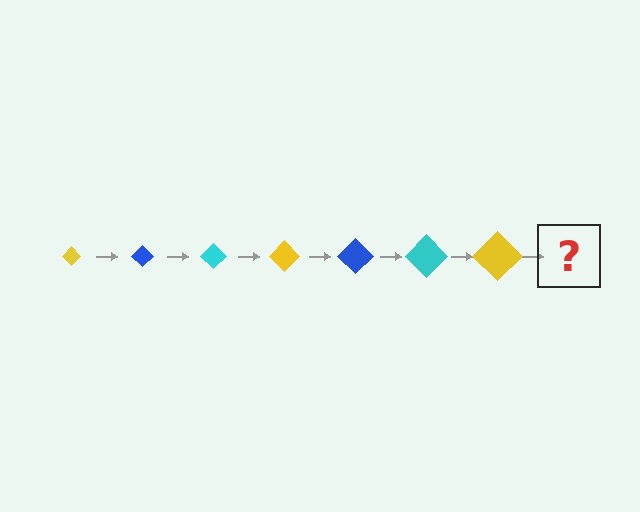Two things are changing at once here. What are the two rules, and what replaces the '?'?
The two rules are that the diamond grows larger each step and the color cycles through yellow, blue, and cyan. The '?' should be a blue diamond, larger than the previous one.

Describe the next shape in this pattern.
It should be a blue diamond, larger than the previous one.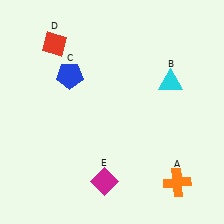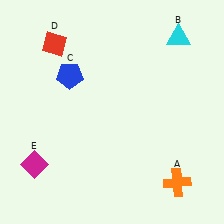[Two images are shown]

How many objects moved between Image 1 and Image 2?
2 objects moved between the two images.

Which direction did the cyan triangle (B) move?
The cyan triangle (B) moved up.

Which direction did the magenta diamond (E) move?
The magenta diamond (E) moved left.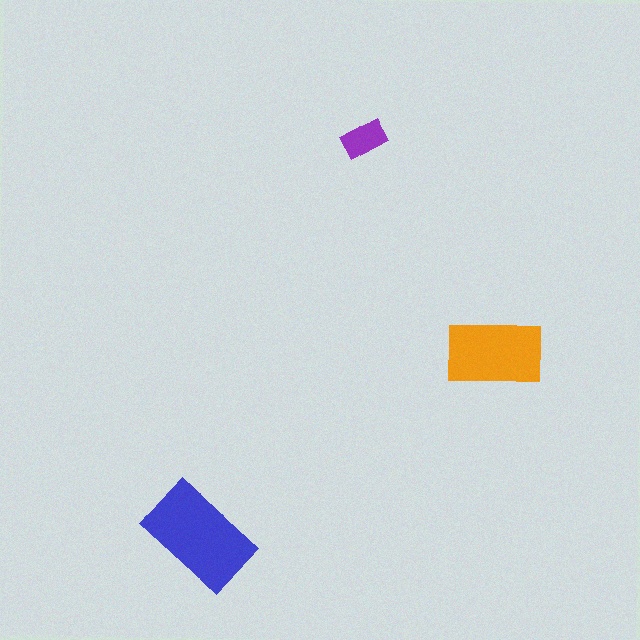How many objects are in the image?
There are 3 objects in the image.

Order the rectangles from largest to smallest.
the blue one, the orange one, the purple one.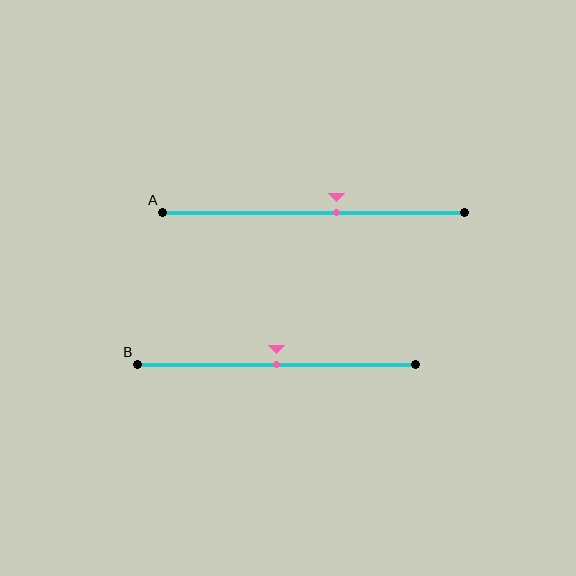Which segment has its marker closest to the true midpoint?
Segment B has its marker closest to the true midpoint.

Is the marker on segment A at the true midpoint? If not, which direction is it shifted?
No, the marker on segment A is shifted to the right by about 8% of the segment length.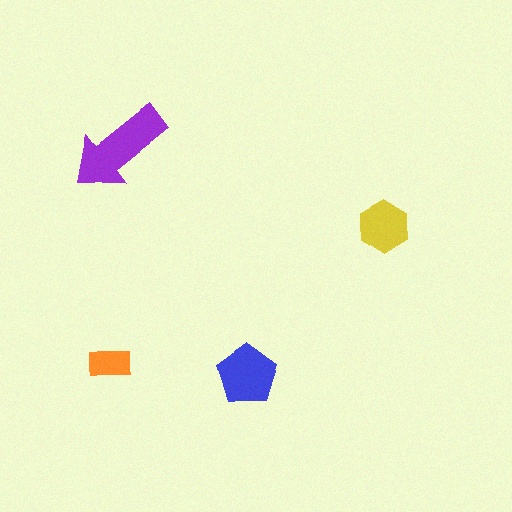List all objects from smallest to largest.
The orange rectangle, the yellow hexagon, the blue pentagon, the purple arrow.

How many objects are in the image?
There are 4 objects in the image.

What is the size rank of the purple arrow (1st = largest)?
1st.